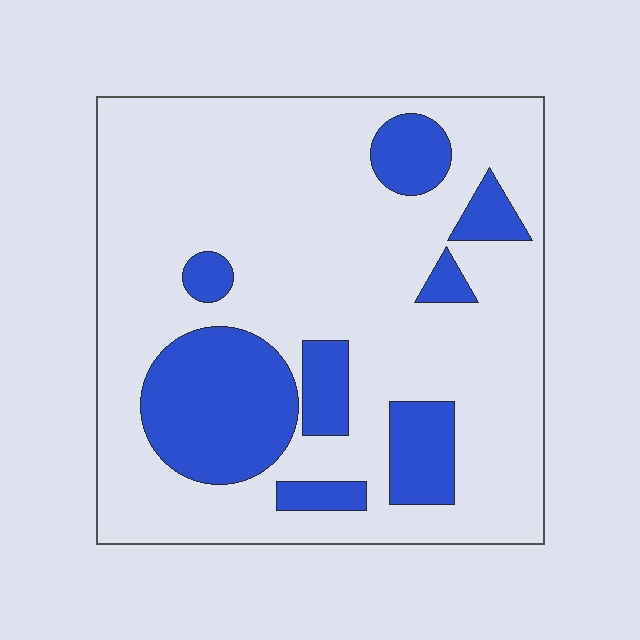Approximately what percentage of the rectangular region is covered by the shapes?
Approximately 25%.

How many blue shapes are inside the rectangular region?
8.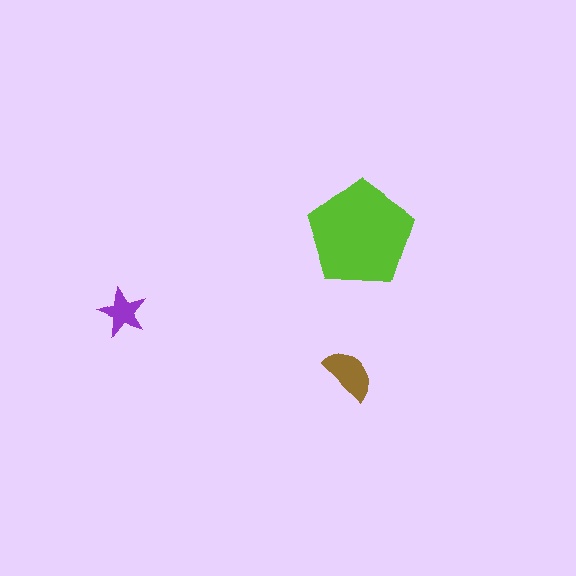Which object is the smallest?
The purple star.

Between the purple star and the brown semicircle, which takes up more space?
The brown semicircle.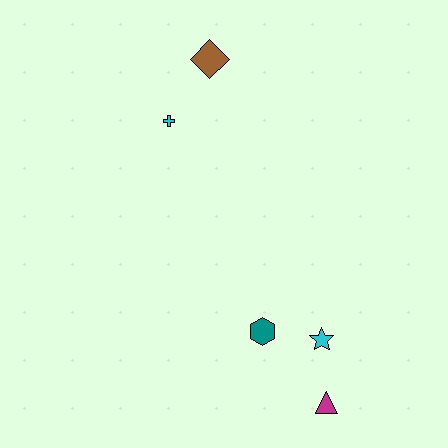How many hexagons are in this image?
There is 1 hexagon.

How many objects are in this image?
There are 5 objects.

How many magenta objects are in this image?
There is 1 magenta object.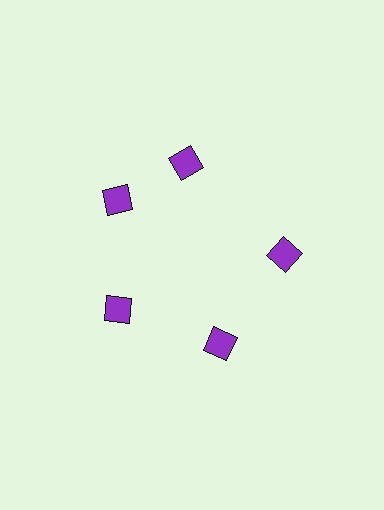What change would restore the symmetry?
The symmetry would be restored by rotating it back into even spacing with its neighbors so that all 5 squares sit at equal angles and equal distance from the center.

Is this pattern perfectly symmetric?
No. The 5 purple squares are arranged in a ring, but one element near the 1 o'clock position is rotated out of alignment along the ring, breaking the 5-fold rotational symmetry.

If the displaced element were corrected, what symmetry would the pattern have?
It would have 5-fold rotational symmetry — the pattern would map onto itself every 72 degrees.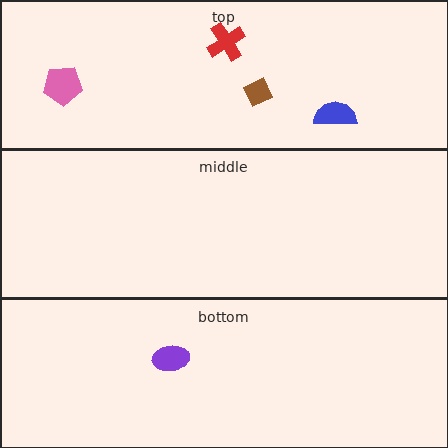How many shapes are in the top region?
4.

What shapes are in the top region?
The brown diamond, the blue semicircle, the red cross, the pink pentagon.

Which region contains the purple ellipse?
The bottom region.